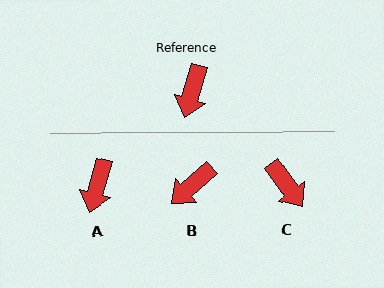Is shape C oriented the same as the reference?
No, it is off by about 52 degrees.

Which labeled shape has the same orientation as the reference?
A.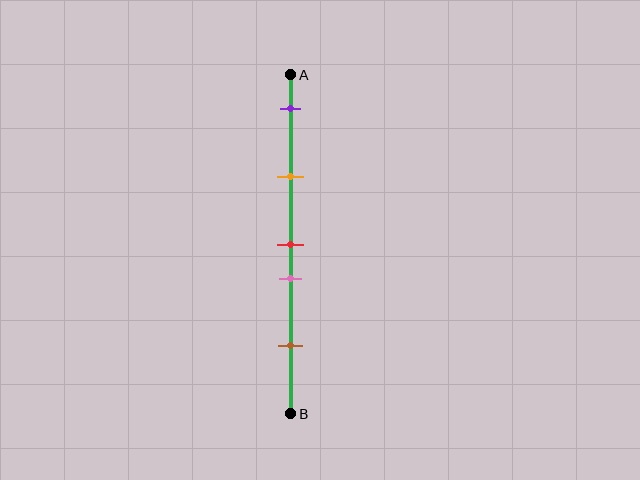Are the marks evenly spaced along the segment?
No, the marks are not evenly spaced.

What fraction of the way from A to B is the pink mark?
The pink mark is approximately 60% (0.6) of the way from A to B.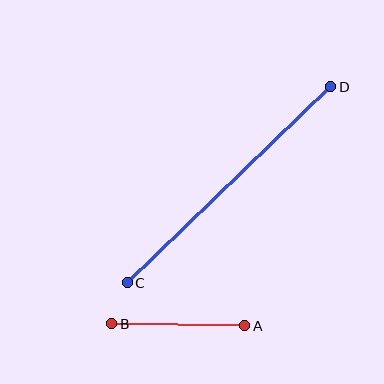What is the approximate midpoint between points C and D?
The midpoint is at approximately (229, 185) pixels.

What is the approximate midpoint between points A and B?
The midpoint is at approximately (178, 325) pixels.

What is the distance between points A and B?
The distance is approximately 133 pixels.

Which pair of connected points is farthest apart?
Points C and D are farthest apart.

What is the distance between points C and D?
The distance is approximately 283 pixels.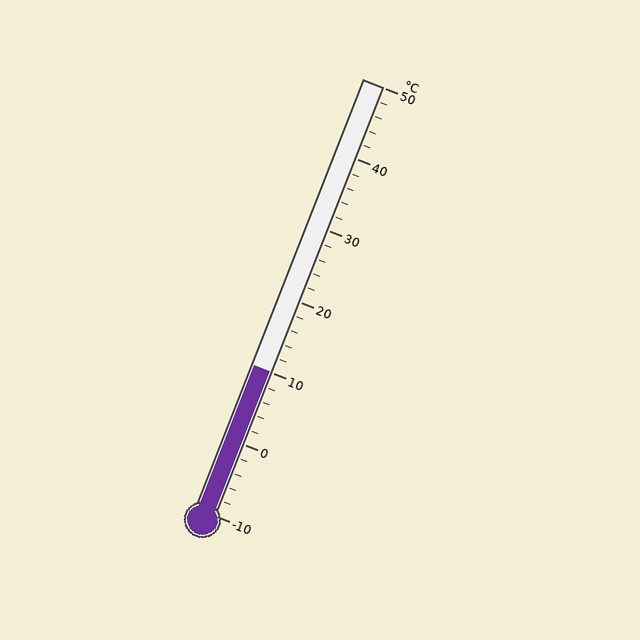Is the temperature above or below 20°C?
The temperature is below 20°C.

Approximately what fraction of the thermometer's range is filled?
The thermometer is filled to approximately 35% of its range.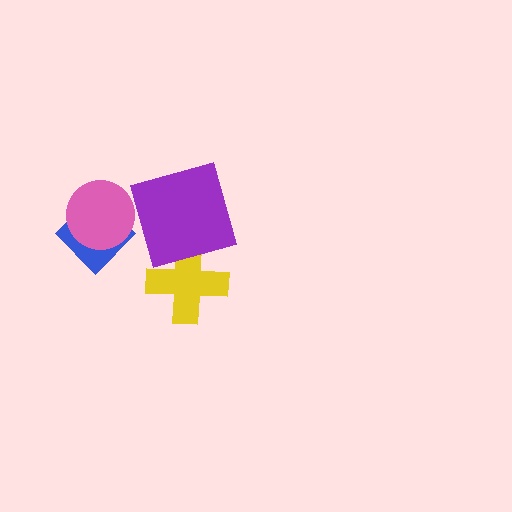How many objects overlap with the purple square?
1 object overlaps with the purple square.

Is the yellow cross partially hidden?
Yes, it is partially covered by another shape.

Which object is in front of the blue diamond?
The pink circle is in front of the blue diamond.